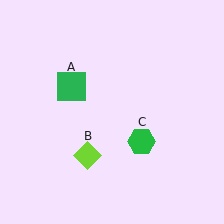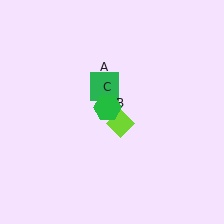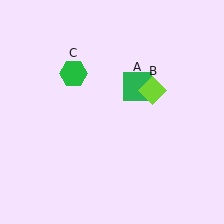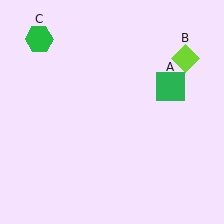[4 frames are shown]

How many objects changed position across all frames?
3 objects changed position: green square (object A), lime diamond (object B), green hexagon (object C).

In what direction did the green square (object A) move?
The green square (object A) moved right.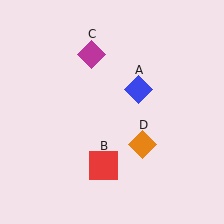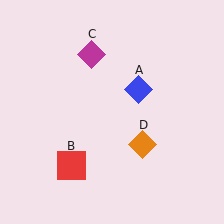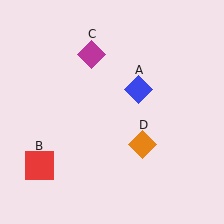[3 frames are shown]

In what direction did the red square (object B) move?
The red square (object B) moved left.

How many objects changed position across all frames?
1 object changed position: red square (object B).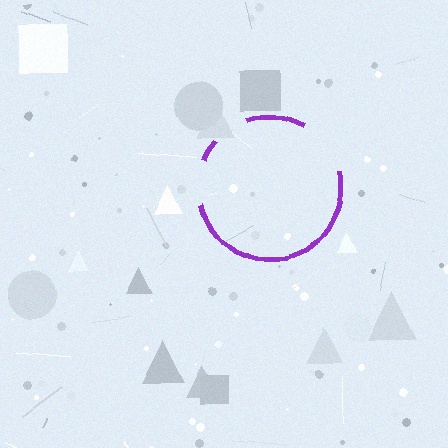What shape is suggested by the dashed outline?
The dashed outline suggests a circle.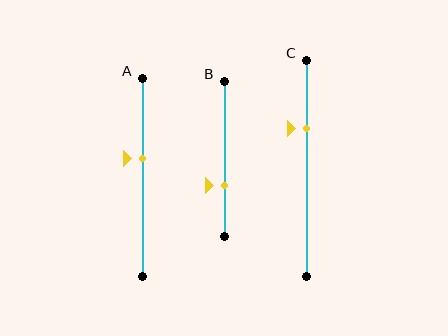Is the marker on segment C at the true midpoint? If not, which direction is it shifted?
No, the marker on segment C is shifted upward by about 18% of the segment length.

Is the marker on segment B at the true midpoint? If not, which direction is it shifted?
No, the marker on segment B is shifted downward by about 17% of the segment length.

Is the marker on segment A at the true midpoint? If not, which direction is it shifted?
No, the marker on segment A is shifted upward by about 10% of the segment length.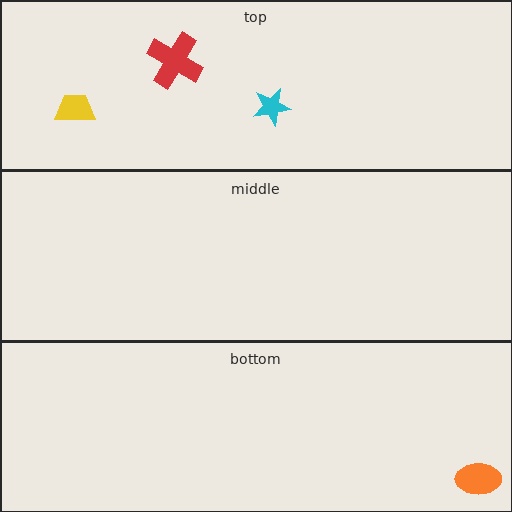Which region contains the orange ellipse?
The bottom region.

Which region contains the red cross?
The top region.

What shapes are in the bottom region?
The orange ellipse.